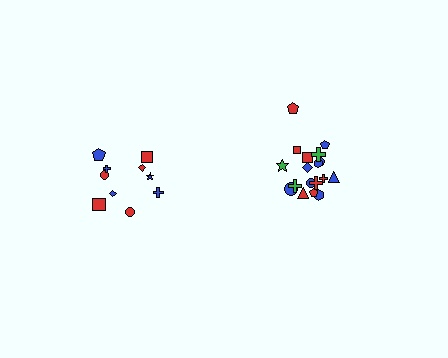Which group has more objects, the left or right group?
The right group.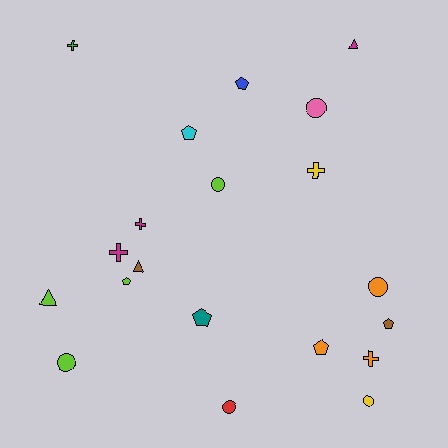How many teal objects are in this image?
There is 1 teal object.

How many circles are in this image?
There are 6 circles.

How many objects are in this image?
There are 20 objects.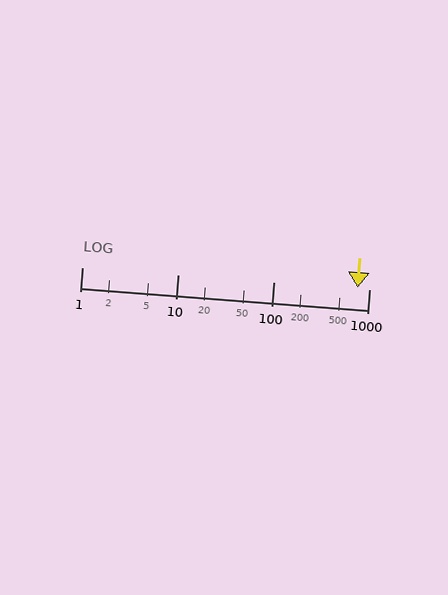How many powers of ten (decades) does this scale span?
The scale spans 3 decades, from 1 to 1000.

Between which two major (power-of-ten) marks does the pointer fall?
The pointer is between 100 and 1000.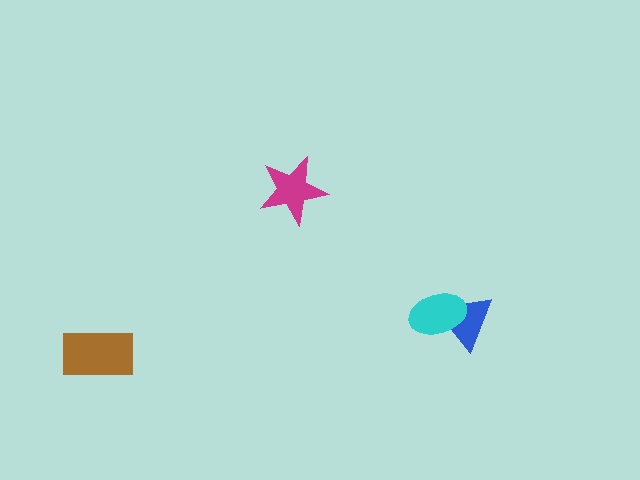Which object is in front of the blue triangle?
The cyan ellipse is in front of the blue triangle.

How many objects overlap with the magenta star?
0 objects overlap with the magenta star.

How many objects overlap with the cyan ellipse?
1 object overlaps with the cyan ellipse.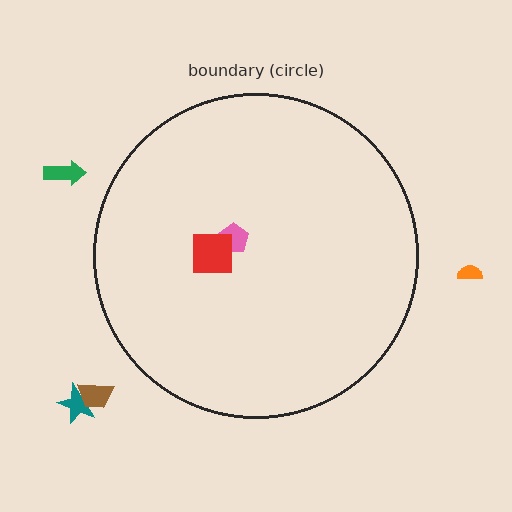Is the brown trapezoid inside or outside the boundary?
Outside.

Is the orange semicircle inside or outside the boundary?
Outside.